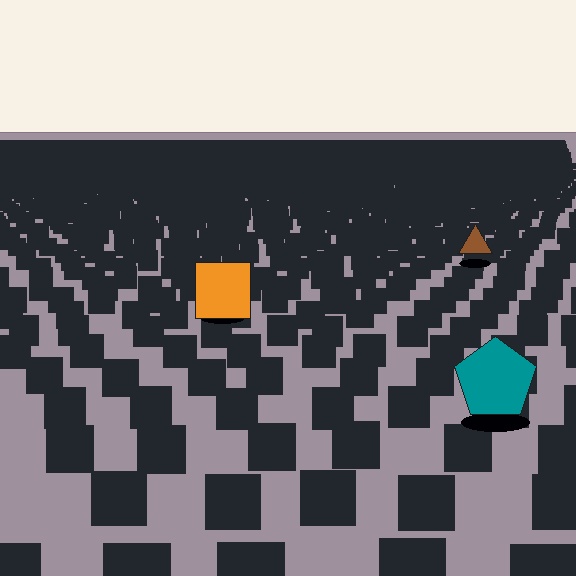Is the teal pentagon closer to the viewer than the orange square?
Yes. The teal pentagon is closer — you can tell from the texture gradient: the ground texture is coarser near it.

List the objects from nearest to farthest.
From nearest to farthest: the teal pentagon, the orange square, the brown triangle.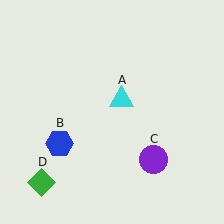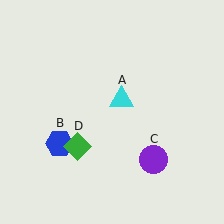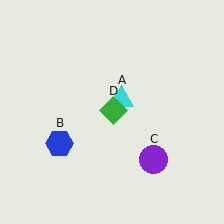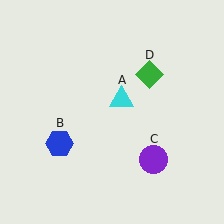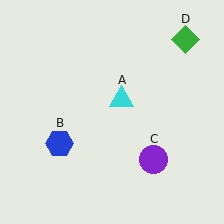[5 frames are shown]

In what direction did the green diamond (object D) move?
The green diamond (object D) moved up and to the right.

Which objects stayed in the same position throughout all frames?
Cyan triangle (object A) and blue hexagon (object B) and purple circle (object C) remained stationary.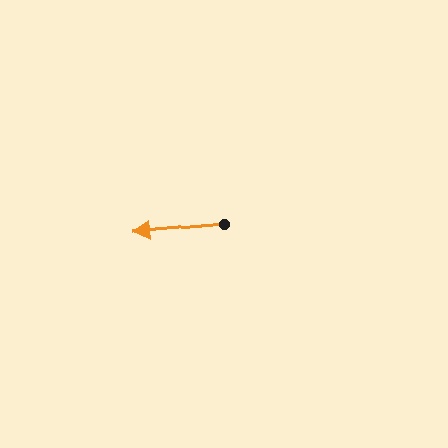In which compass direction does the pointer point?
West.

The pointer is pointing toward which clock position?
Roughly 9 o'clock.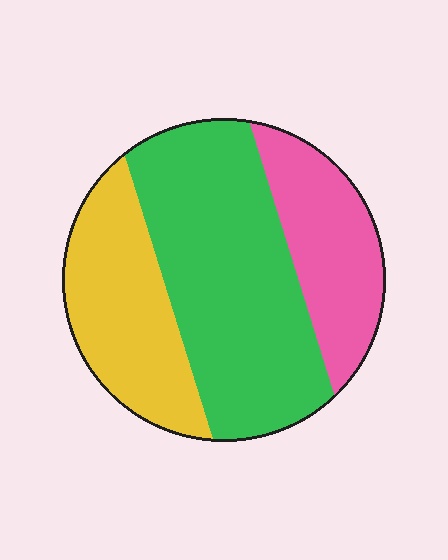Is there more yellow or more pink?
Yellow.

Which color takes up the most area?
Green, at roughly 50%.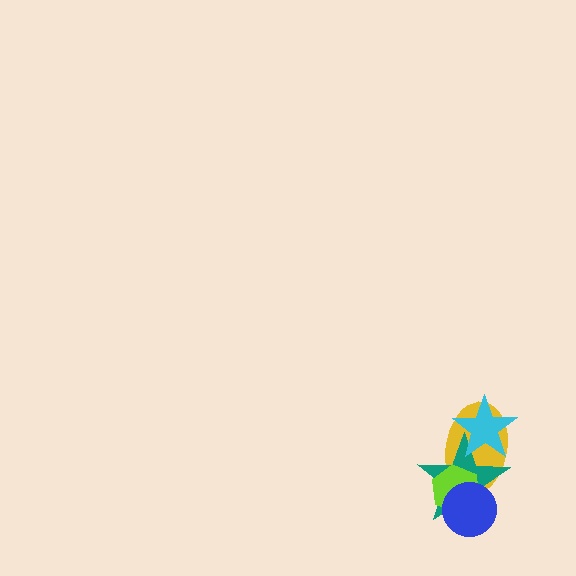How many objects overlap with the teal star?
4 objects overlap with the teal star.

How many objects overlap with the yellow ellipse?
4 objects overlap with the yellow ellipse.